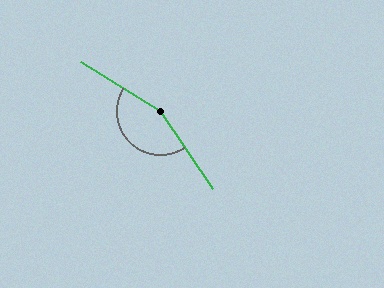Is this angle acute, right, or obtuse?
It is obtuse.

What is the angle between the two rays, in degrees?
Approximately 156 degrees.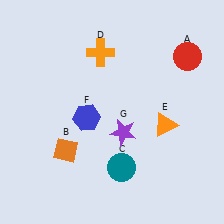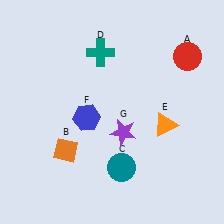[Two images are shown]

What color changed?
The cross (D) changed from orange in Image 1 to teal in Image 2.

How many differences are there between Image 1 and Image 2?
There is 1 difference between the two images.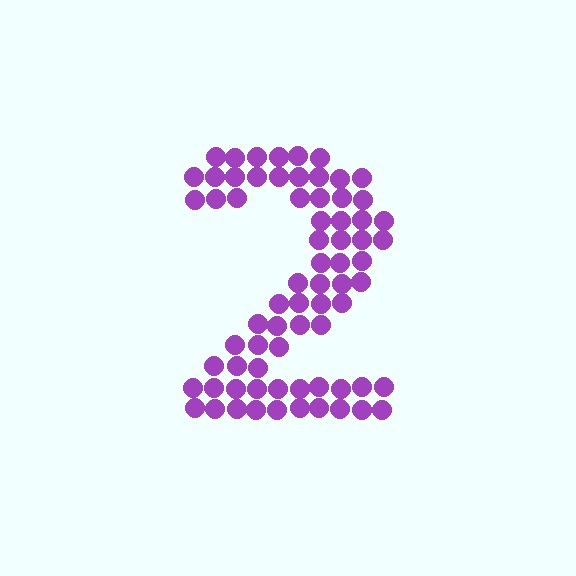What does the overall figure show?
The overall figure shows the digit 2.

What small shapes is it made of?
It is made of small circles.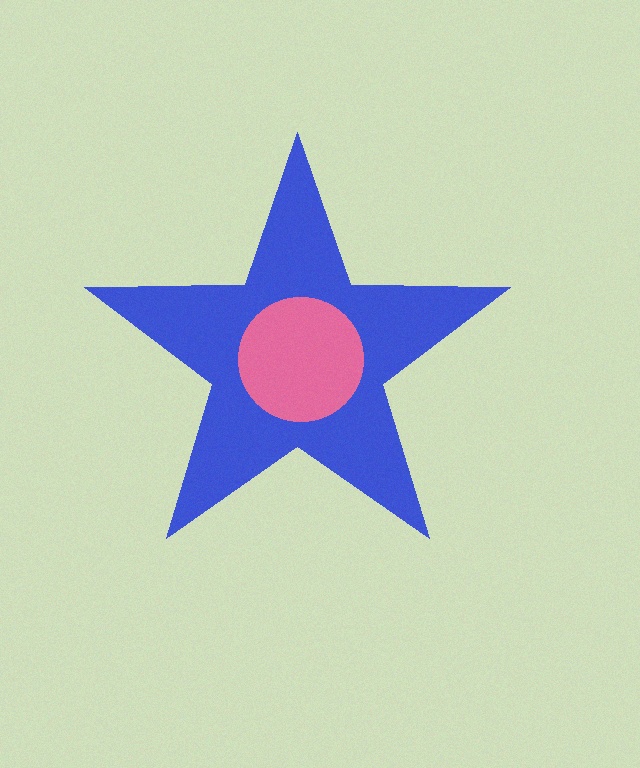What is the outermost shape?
The blue star.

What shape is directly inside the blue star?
The pink circle.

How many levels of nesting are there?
2.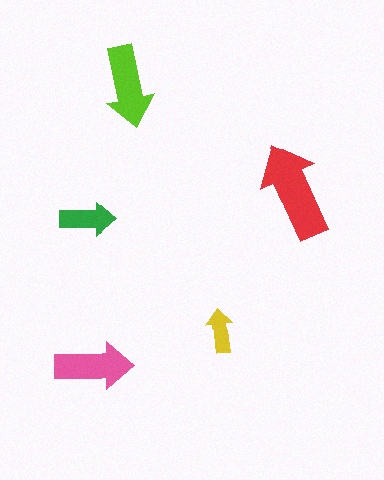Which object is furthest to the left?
The green arrow is leftmost.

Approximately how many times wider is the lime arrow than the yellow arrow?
About 2 times wider.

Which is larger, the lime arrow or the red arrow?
The red one.